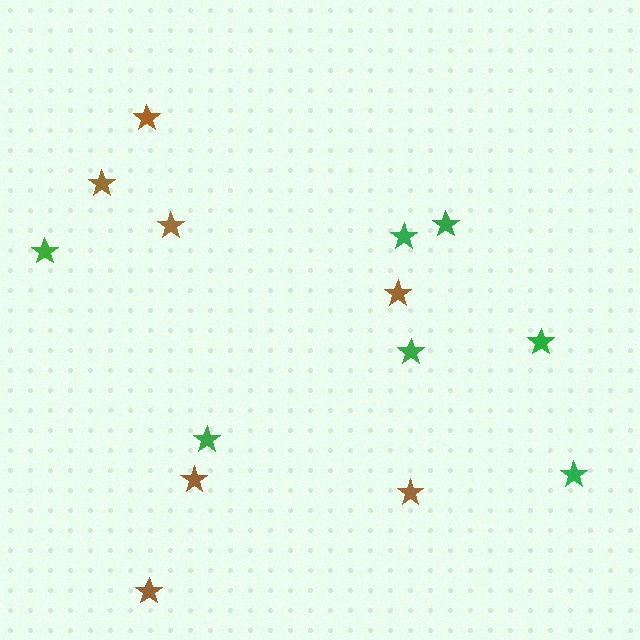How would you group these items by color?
There are 2 groups: one group of brown stars (7) and one group of green stars (7).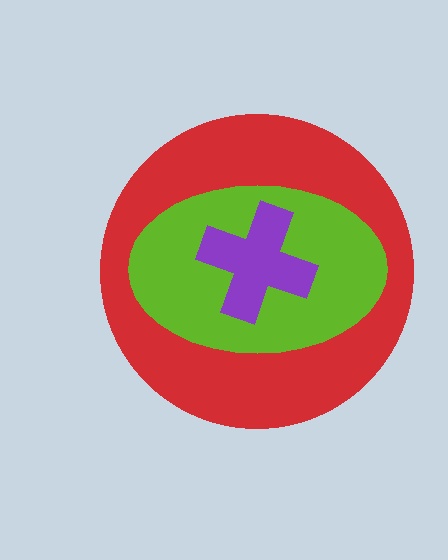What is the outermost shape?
The red circle.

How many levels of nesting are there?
3.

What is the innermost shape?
The purple cross.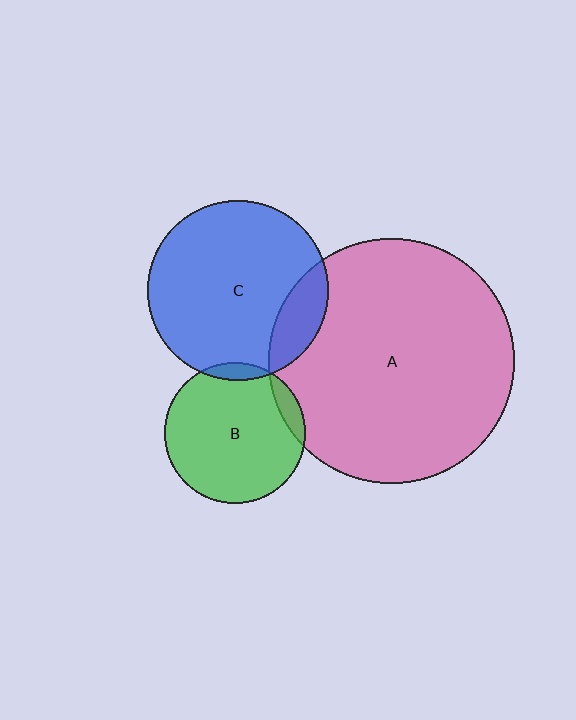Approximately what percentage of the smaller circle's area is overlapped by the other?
Approximately 10%.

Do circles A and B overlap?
Yes.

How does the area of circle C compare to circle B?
Approximately 1.6 times.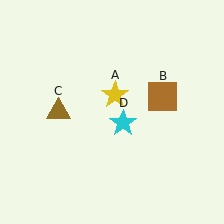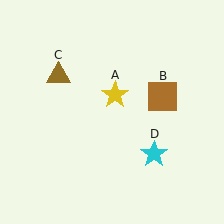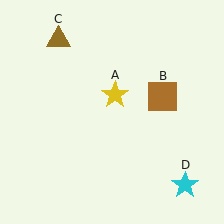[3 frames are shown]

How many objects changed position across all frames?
2 objects changed position: brown triangle (object C), cyan star (object D).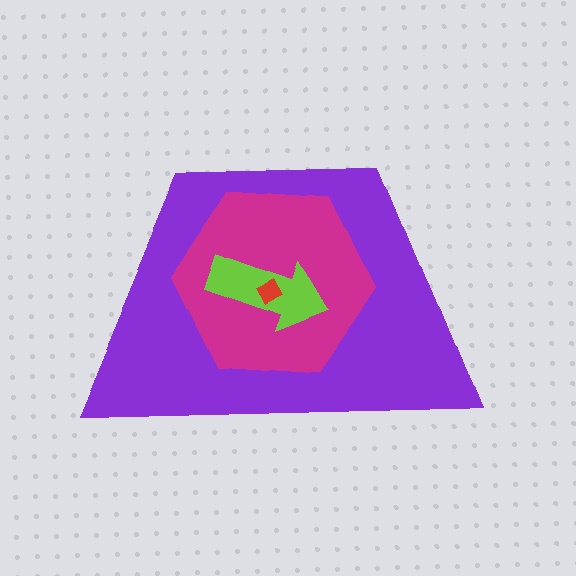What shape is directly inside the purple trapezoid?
The magenta hexagon.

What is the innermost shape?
The red diamond.